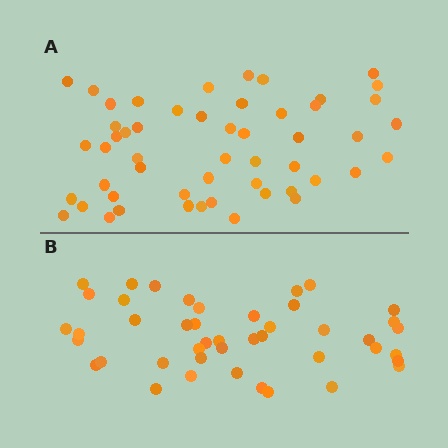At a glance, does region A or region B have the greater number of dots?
Region A (the top region) has more dots.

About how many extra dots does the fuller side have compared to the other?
Region A has roughly 8 or so more dots than region B.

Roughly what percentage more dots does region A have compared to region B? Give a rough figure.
About 20% more.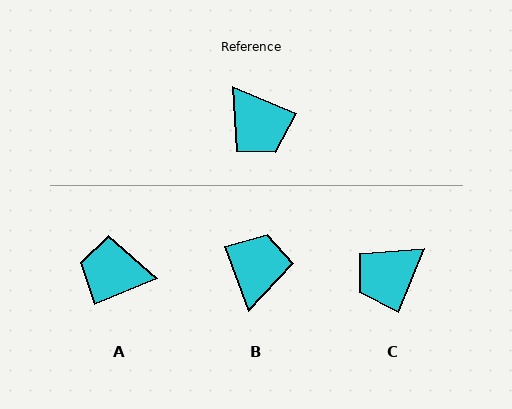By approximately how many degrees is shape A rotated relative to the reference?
Approximately 134 degrees clockwise.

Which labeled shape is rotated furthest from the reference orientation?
A, about 134 degrees away.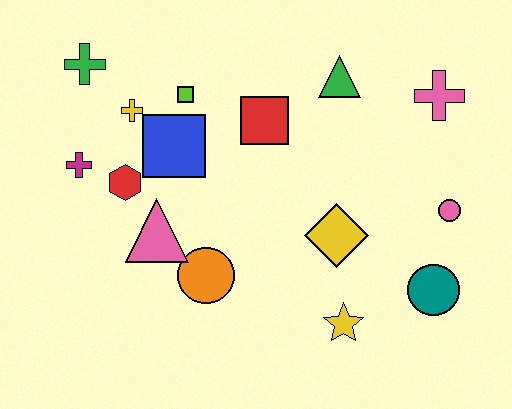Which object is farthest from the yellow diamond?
The green cross is farthest from the yellow diamond.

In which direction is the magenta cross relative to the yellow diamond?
The magenta cross is to the left of the yellow diamond.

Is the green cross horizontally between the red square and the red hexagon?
No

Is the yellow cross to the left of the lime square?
Yes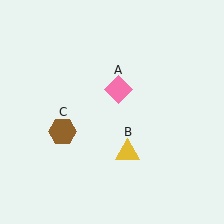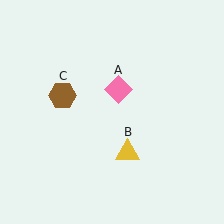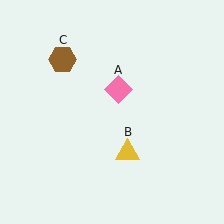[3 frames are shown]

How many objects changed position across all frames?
1 object changed position: brown hexagon (object C).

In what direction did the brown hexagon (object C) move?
The brown hexagon (object C) moved up.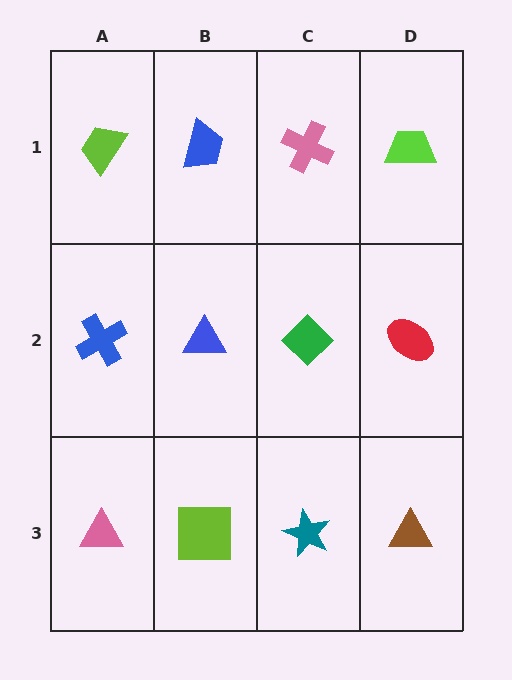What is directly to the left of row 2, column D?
A green diamond.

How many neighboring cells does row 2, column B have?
4.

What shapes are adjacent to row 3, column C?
A green diamond (row 2, column C), a lime square (row 3, column B), a brown triangle (row 3, column D).